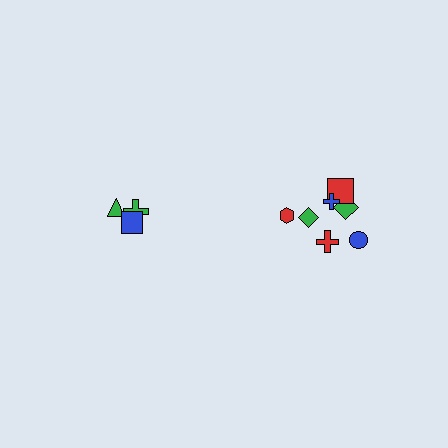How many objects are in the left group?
There are 4 objects.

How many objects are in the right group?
There are 7 objects.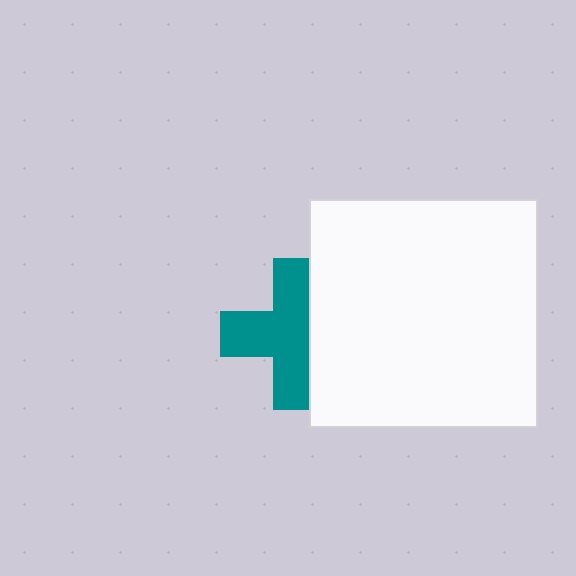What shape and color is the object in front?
The object in front is a white square.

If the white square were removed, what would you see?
You would see the complete teal cross.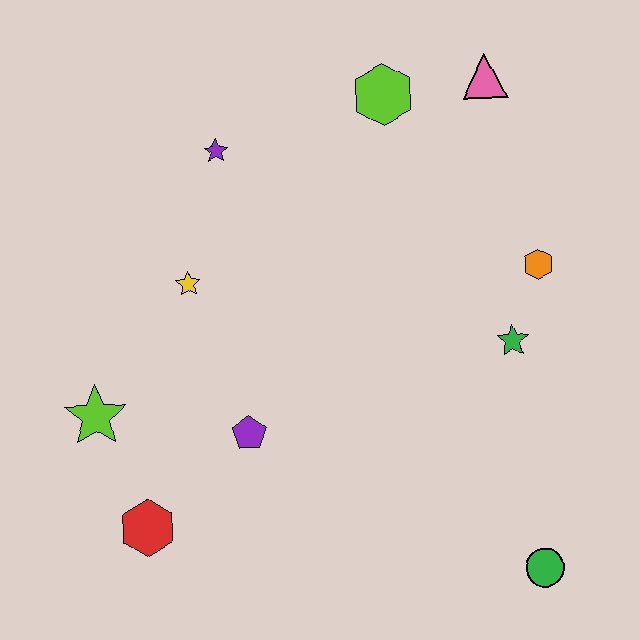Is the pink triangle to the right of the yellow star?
Yes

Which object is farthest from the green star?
The lime star is farthest from the green star.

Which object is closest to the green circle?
The green star is closest to the green circle.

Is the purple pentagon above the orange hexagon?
No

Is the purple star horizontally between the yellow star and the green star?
Yes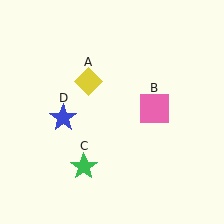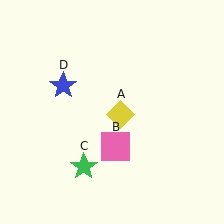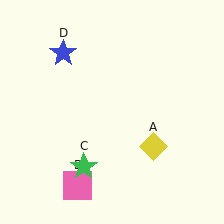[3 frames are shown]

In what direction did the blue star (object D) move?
The blue star (object D) moved up.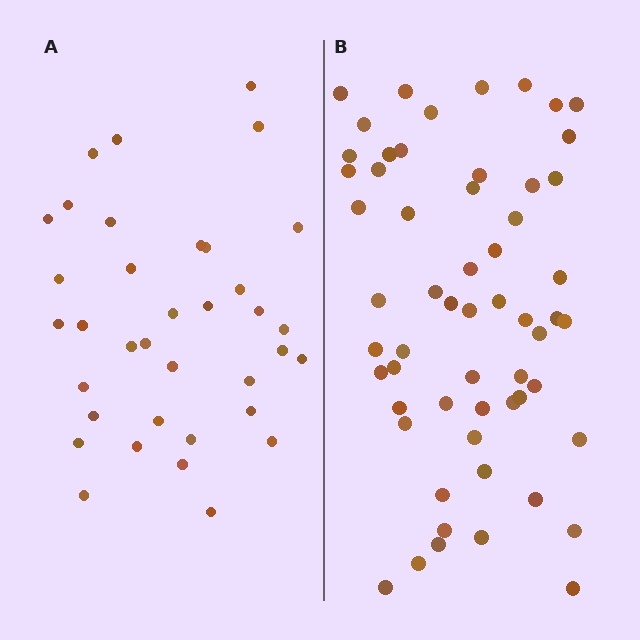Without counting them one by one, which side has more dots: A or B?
Region B (the right region) has more dots.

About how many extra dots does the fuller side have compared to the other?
Region B has approximately 20 more dots than region A.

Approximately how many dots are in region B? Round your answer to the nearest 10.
About 60 dots. (The exact count is 58, which rounds to 60.)